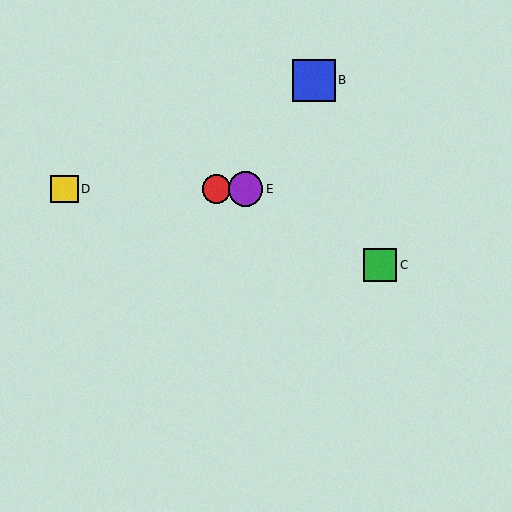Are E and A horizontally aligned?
Yes, both are at y≈189.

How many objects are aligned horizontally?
3 objects (A, D, E) are aligned horizontally.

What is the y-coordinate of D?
Object D is at y≈189.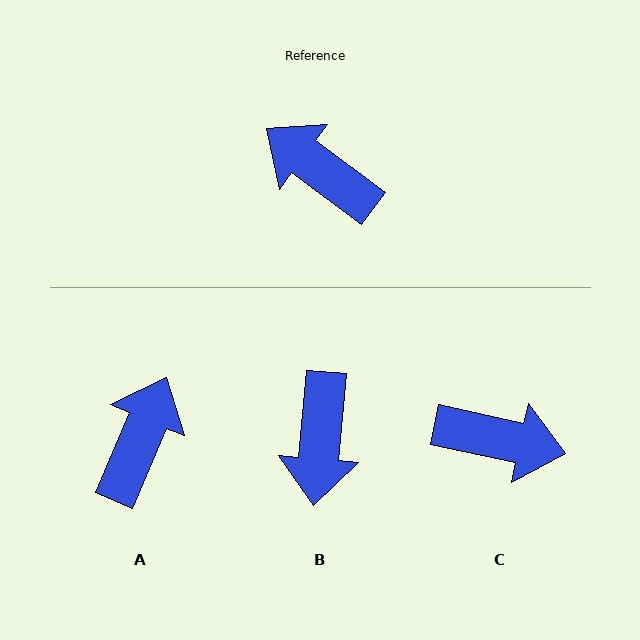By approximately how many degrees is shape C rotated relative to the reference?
Approximately 156 degrees clockwise.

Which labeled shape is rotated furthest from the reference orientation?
C, about 156 degrees away.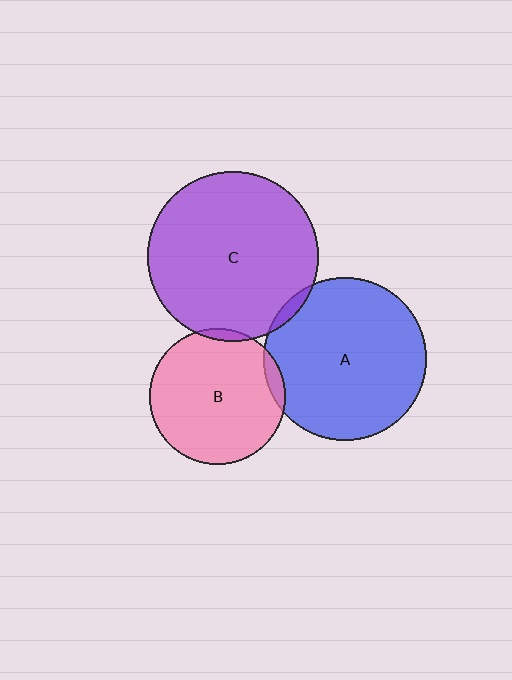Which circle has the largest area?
Circle C (purple).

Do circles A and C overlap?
Yes.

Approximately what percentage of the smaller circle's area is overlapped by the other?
Approximately 5%.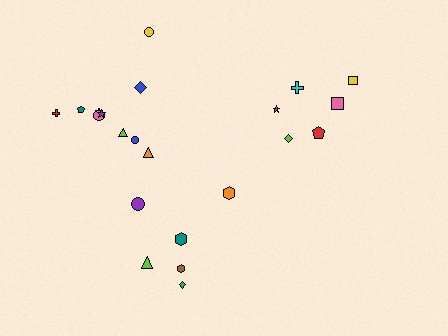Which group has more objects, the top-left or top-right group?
The top-left group.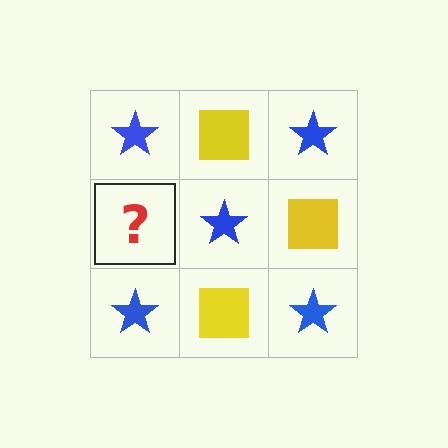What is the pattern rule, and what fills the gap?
The rule is that it alternates blue star and yellow square in a checkerboard pattern. The gap should be filled with a yellow square.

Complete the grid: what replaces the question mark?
The question mark should be replaced with a yellow square.